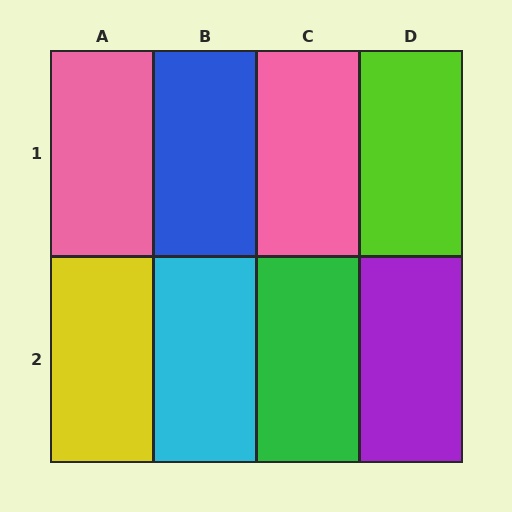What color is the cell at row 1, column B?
Blue.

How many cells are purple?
1 cell is purple.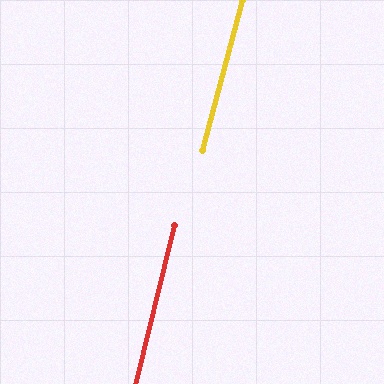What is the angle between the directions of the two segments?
Approximately 1 degree.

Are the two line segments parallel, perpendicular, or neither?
Parallel — their directions differ by only 1.1°.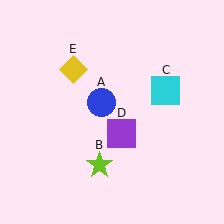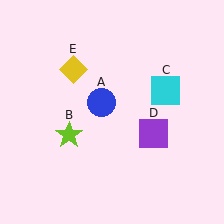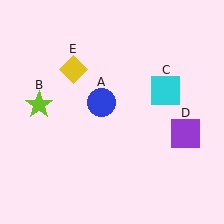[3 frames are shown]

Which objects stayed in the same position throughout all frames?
Blue circle (object A) and cyan square (object C) and yellow diamond (object E) remained stationary.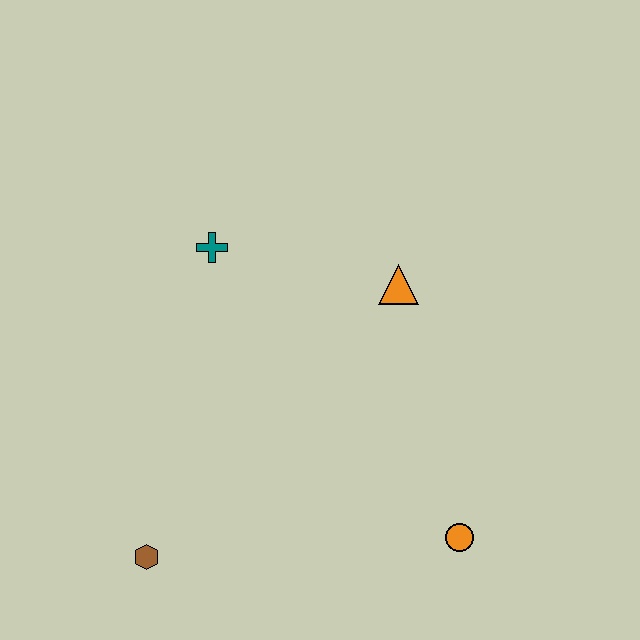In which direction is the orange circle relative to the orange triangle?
The orange circle is below the orange triangle.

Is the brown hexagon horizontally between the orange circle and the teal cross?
No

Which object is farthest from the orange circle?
The teal cross is farthest from the orange circle.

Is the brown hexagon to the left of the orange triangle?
Yes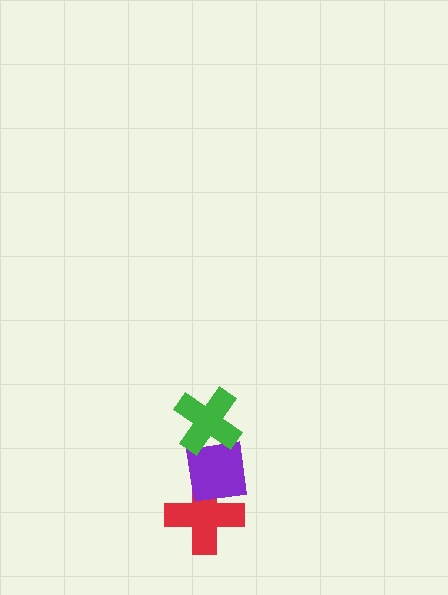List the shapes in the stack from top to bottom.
From top to bottom: the green cross, the purple square, the red cross.